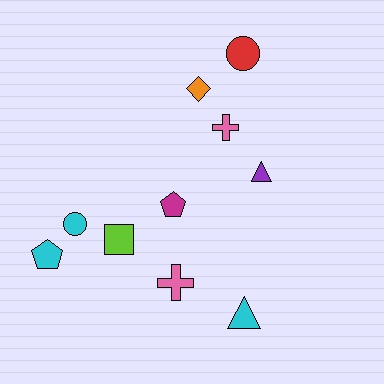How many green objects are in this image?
There are no green objects.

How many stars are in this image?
There are no stars.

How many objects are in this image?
There are 10 objects.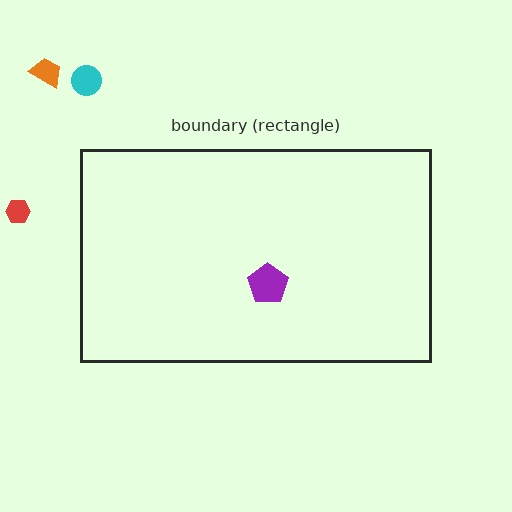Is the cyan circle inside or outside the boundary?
Outside.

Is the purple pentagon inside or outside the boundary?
Inside.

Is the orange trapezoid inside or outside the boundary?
Outside.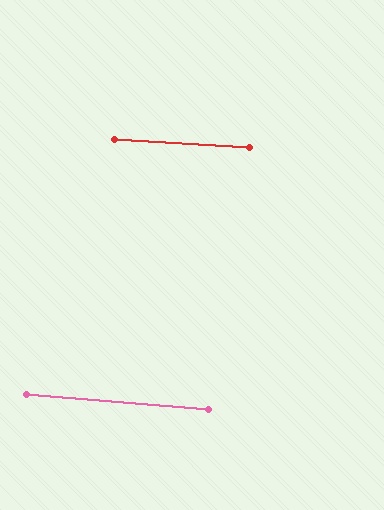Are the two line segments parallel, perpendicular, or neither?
Parallel — their directions differ by only 1.4°.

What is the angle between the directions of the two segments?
Approximately 1 degree.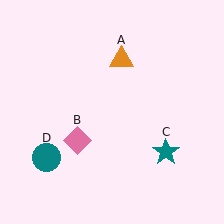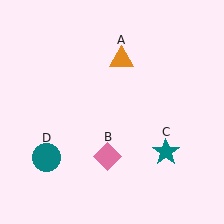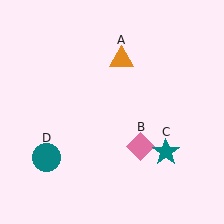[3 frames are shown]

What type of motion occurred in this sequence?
The pink diamond (object B) rotated counterclockwise around the center of the scene.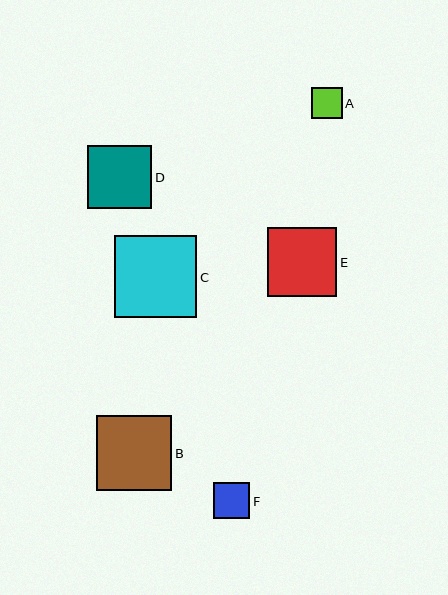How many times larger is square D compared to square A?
Square D is approximately 2.1 times the size of square A.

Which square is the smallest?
Square A is the smallest with a size of approximately 31 pixels.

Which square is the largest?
Square C is the largest with a size of approximately 82 pixels.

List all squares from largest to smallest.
From largest to smallest: C, B, E, D, F, A.